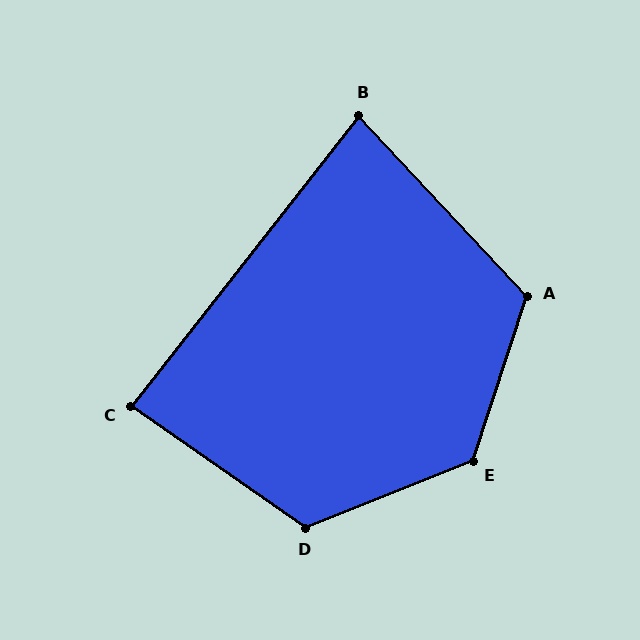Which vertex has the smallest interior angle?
B, at approximately 81 degrees.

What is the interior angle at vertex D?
Approximately 124 degrees (obtuse).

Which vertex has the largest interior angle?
E, at approximately 130 degrees.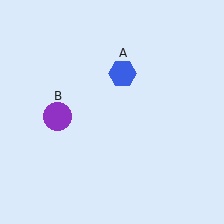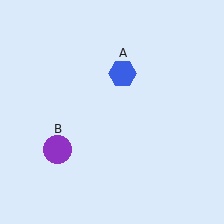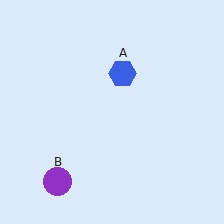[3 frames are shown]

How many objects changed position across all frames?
1 object changed position: purple circle (object B).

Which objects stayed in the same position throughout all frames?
Blue hexagon (object A) remained stationary.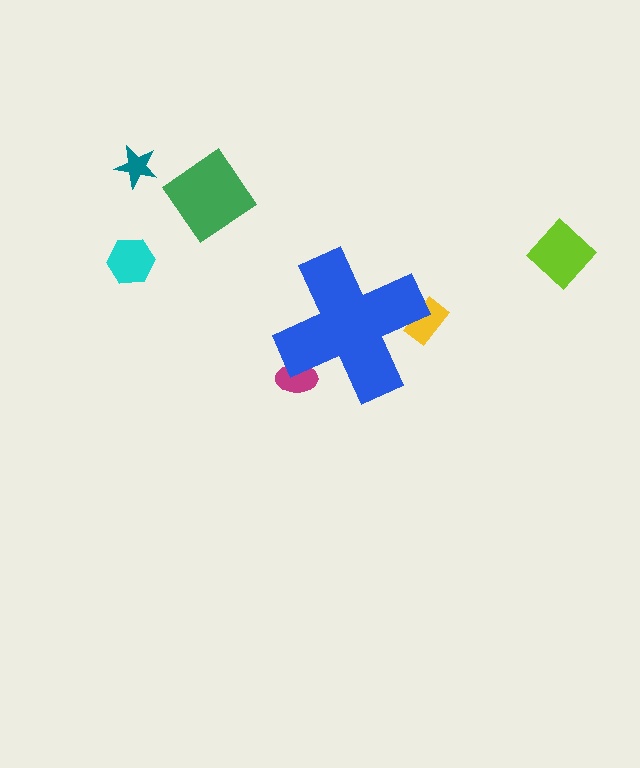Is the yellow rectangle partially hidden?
Yes, the yellow rectangle is partially hidden behind the blue cross.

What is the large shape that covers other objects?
A blue cross.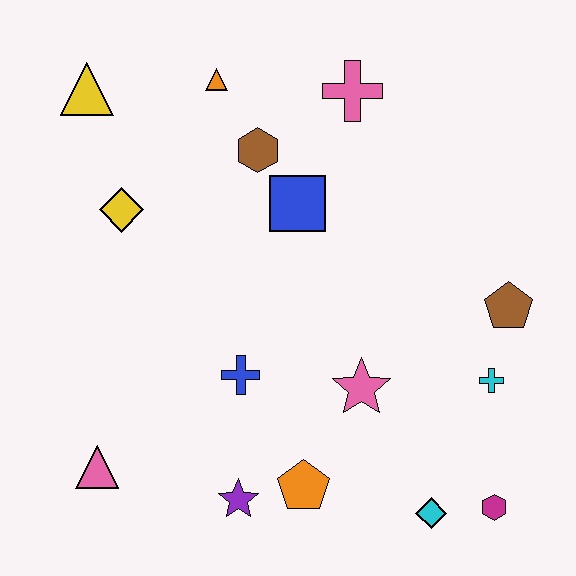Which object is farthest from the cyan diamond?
The yellow triangle is farthest from the cyan diamond.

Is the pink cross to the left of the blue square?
No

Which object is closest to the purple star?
The orange pentagon is closest to the purple star.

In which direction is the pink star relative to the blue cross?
The pink star is to the right of the blue cross.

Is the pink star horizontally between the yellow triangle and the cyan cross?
Yes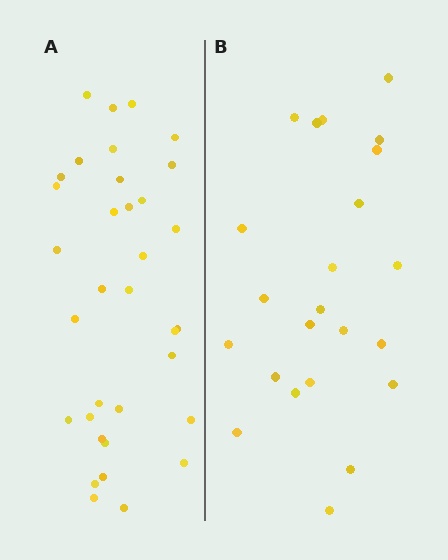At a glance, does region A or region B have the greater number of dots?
Region A (the left region) has more dots.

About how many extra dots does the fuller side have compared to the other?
Region A has roughly 12 or so more dots than region B.